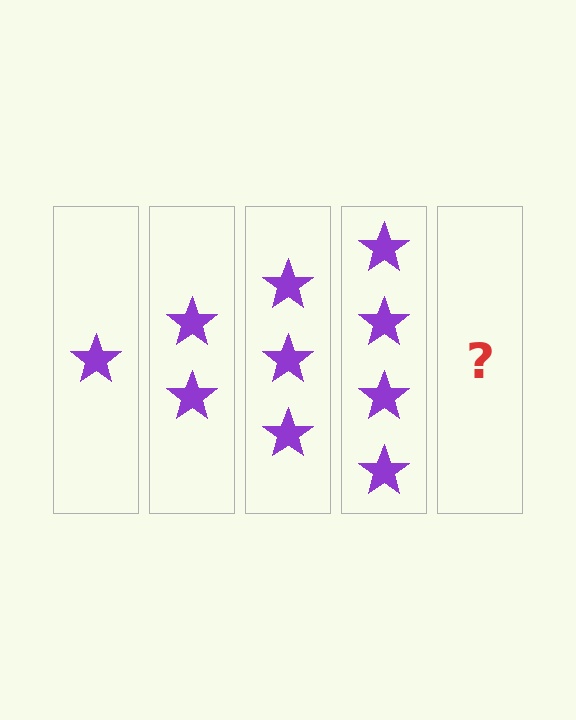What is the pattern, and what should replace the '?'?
The pattern is that each step adds one more star. The '?' should be 5 stars.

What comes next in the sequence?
The next element should be 5 stars.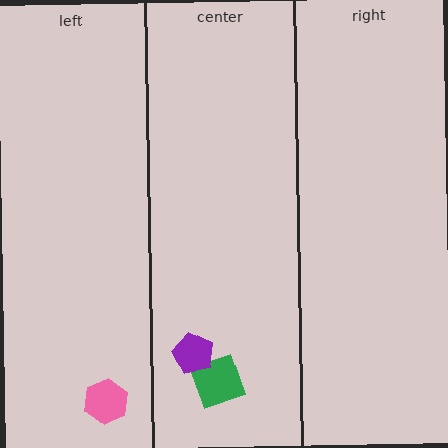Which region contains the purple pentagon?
The center region.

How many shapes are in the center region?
2.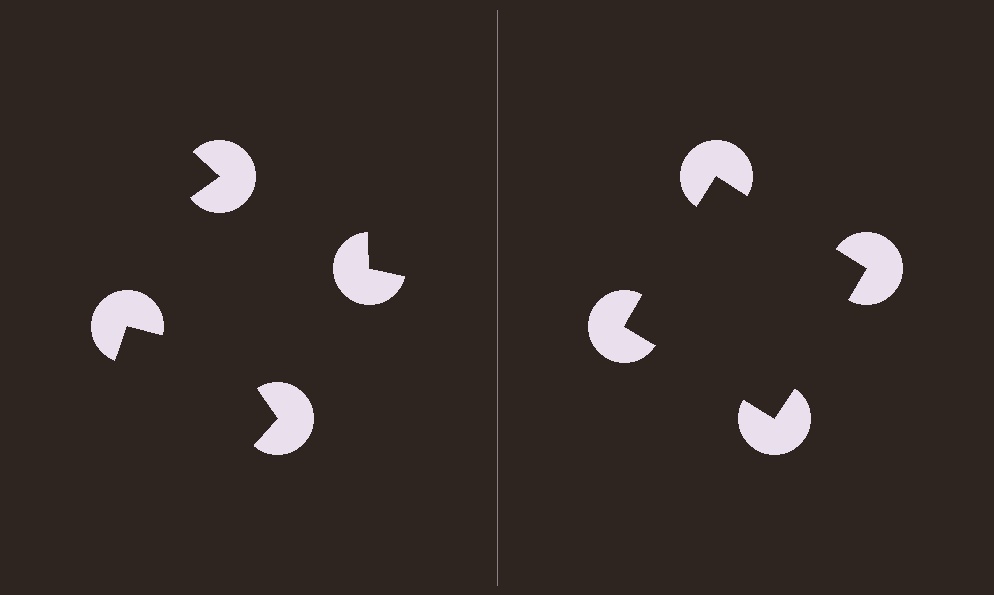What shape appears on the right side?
An illusory square.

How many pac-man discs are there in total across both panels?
8 — 4 on each side.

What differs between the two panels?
The pac-man discs are positioned identically on both sides; only the wedge orientations differ. On the right they align to a square; on the left they are misaligned.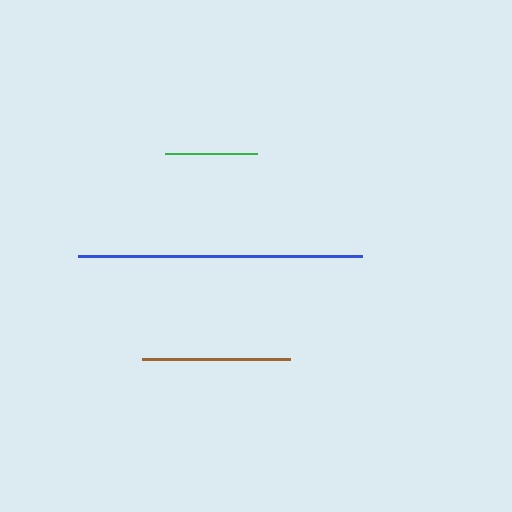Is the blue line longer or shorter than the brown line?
The blue line is longer than the brown line.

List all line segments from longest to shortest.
From longest to shortest: blue, brown, green.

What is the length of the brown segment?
The brown segment is approximately 147 pixels long.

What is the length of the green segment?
The green segment is approximately 91 pixels long.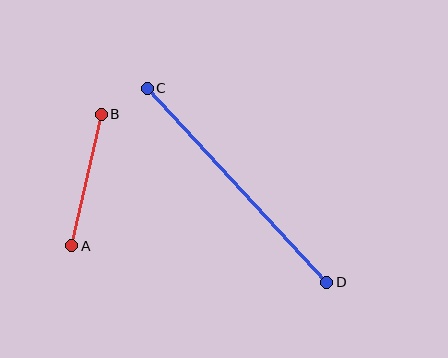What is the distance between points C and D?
The distance is approximately 264 pixels.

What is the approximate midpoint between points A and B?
The midpoint is at approximately (87, 180) pixels.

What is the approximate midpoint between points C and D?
The midpoint is at approximately (237, 185) pixels.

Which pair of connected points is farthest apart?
Points C and D are farthest apart.